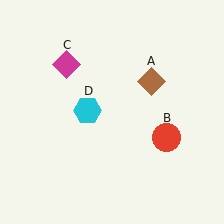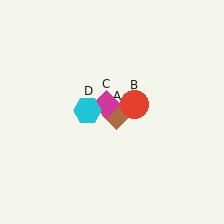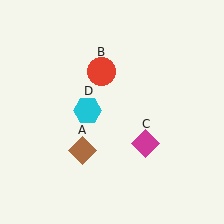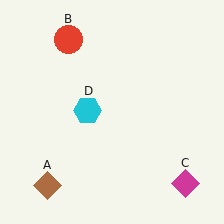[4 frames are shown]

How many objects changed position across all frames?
3 objects changed position: brown diamond (object A), red circle (object B), magenta diamond (object C).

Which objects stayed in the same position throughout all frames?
Cyan hexagon (object D) remained stationary.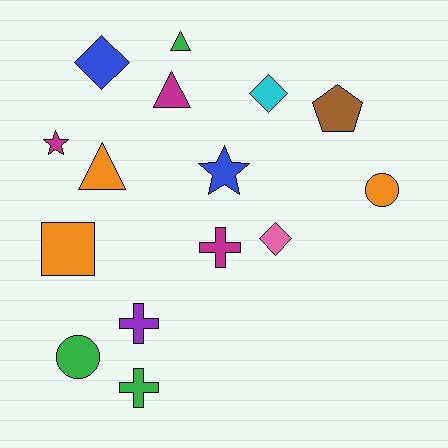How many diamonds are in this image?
There are 3 diamonds.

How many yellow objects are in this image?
There are no yellow objects.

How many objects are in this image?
There are 15 objects.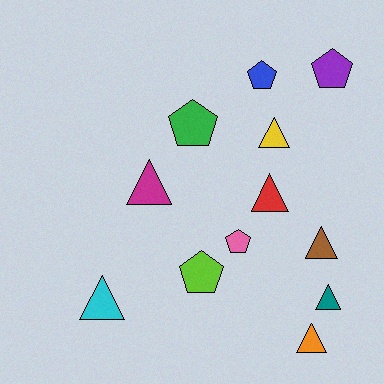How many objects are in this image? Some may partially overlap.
There are 12 objects.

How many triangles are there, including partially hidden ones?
There are 7 triangles.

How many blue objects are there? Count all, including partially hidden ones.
There is 1 blue object.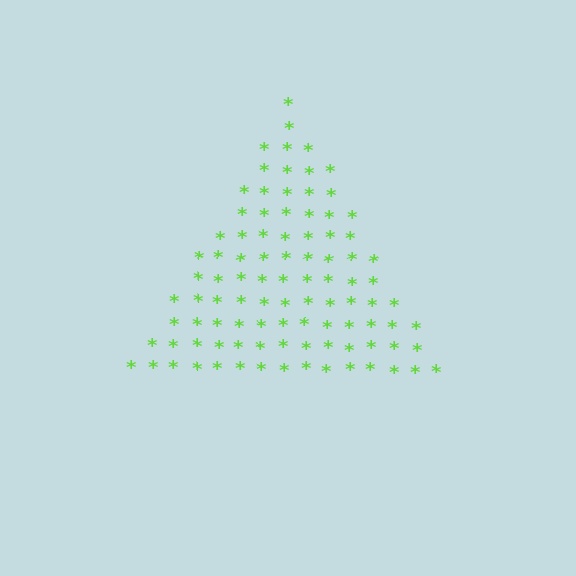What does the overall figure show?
The overall figure shows a triangle.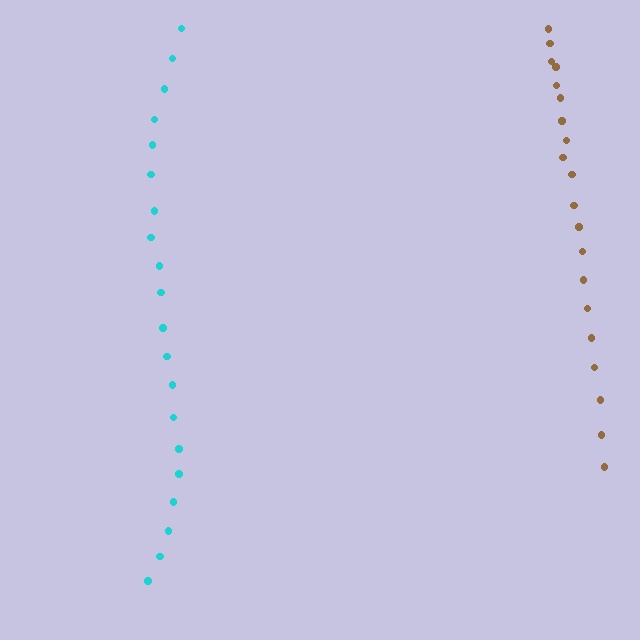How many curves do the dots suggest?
There are 2 distinct paths.